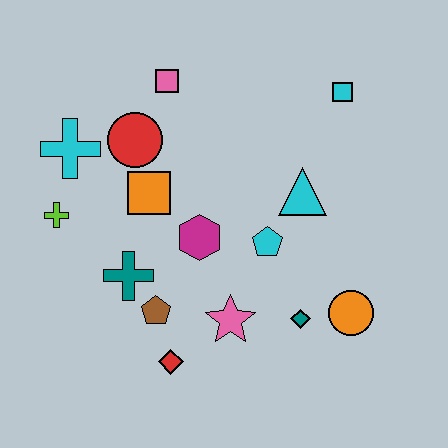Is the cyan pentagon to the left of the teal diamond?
Yes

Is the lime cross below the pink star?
No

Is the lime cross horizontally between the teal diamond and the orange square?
No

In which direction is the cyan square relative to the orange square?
The cyan square is to the right of the orange square.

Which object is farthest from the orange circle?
The cyan cross is farthest from the orange circle.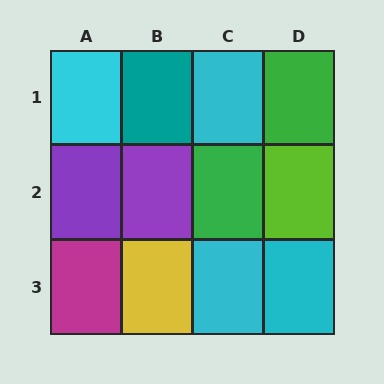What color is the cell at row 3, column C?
Cyan.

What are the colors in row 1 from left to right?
Cyan, teal, cyan, green.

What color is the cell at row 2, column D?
Lime.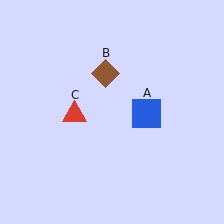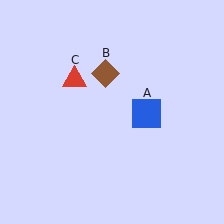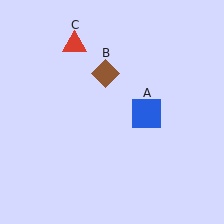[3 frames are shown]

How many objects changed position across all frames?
1 object changed position: red triangle (object C).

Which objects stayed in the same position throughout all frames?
Blue square (object A) and brown diamond (object B) remained stationary.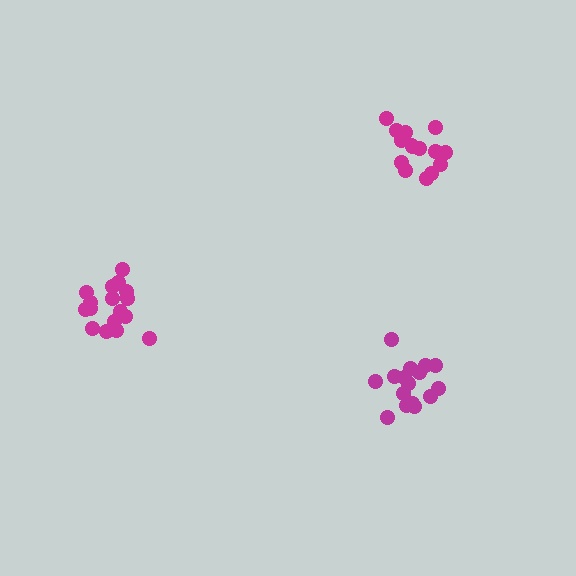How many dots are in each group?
Group 1: 17 dots, Group 2: 16 dots, Group 3: 15 dots (48 total).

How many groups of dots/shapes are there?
There are 3 groups.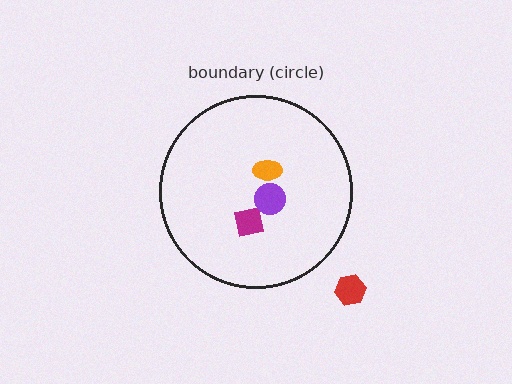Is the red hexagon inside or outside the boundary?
Outside.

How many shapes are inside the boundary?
3 inside, 1 outside.